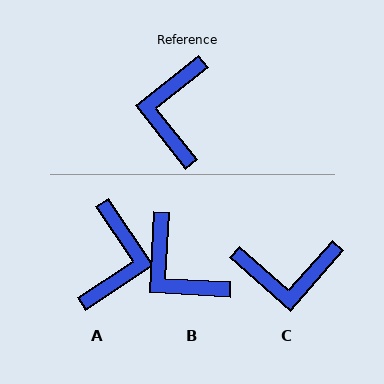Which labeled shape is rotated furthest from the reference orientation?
A, about 175 degrees away.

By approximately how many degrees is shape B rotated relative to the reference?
Approximately 49 degrees counter-clockwise.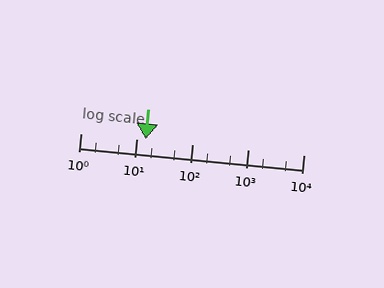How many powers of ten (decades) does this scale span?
The scale spans 4 decades, from 1 to 10000.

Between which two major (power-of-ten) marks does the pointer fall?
The pointer is between 10 and 100.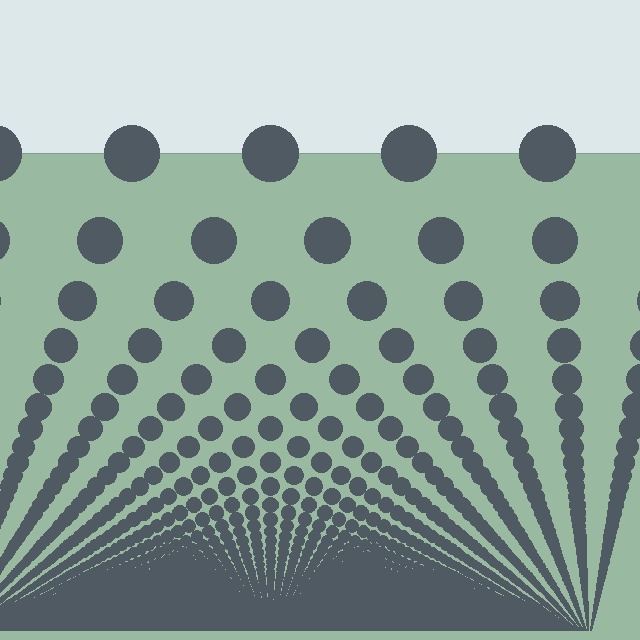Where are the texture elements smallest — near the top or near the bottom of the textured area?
Near the bottom.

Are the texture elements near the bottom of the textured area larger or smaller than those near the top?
Smaller. The gradient is inverted — elements near the bottom are smaller and denser.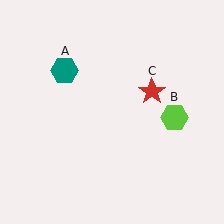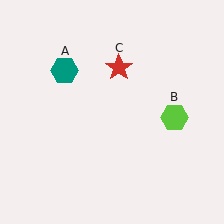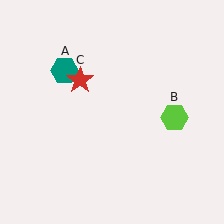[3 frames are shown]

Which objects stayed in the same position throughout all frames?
Teal hexagon (object A) and lime hexagon (object B) remained stationary.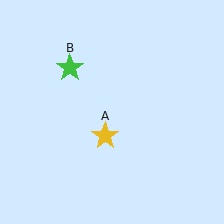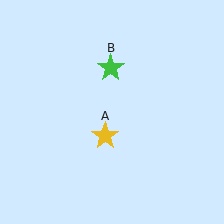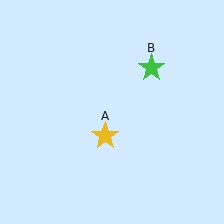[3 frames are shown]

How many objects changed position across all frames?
1 object changed position: green star (object B).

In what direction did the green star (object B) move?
The green star (object B) moved right.